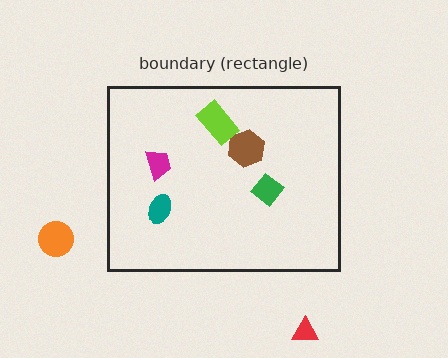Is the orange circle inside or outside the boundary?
Outside.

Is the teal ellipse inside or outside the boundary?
Inside.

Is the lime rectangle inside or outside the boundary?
Inside.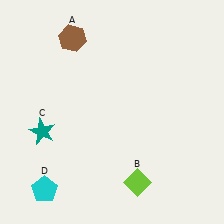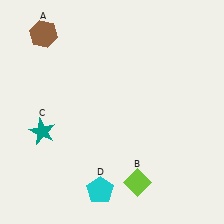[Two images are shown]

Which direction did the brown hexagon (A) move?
The brown hexagon (A) moved left.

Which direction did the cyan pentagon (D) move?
The cyan pentagon (D) moved right.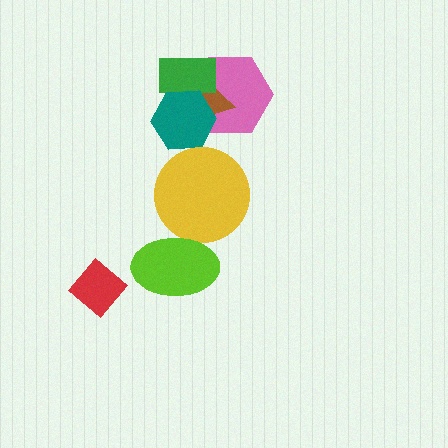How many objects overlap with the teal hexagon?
3 objects overlap with the teal hexagon.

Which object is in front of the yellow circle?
The lime ellipse is in front of the yellow circle.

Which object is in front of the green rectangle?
The teal hexagon is in front of the green rectangle.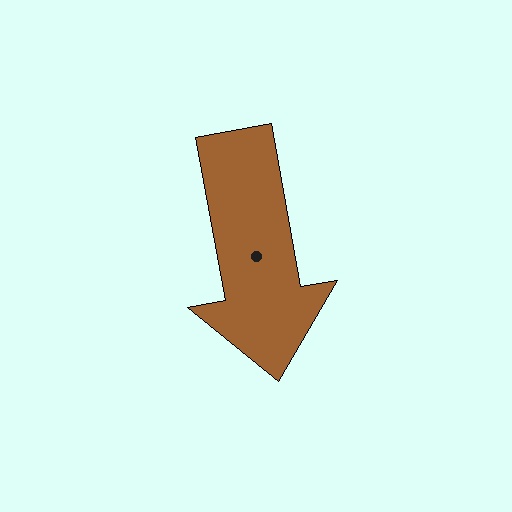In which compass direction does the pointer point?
South.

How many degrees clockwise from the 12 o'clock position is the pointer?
Approximately 170 degrees.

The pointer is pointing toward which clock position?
Roughly 6 o'clock.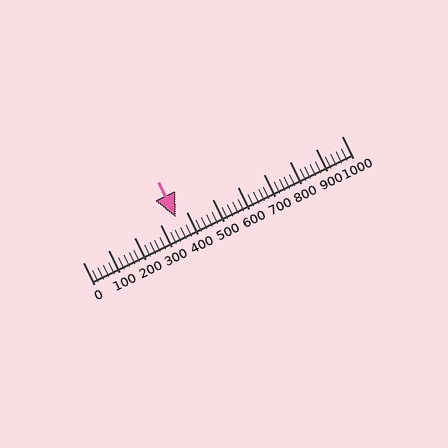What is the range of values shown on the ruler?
The ruler shows values from 0 to 1000.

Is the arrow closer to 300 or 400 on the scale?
The arrow is closer to 400.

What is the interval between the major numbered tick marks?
The major tick marks are spaced 100 units apart.